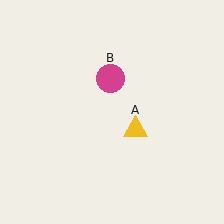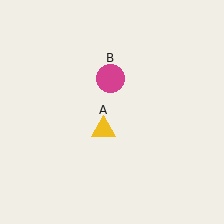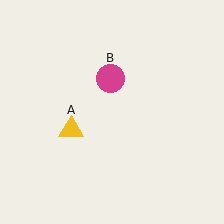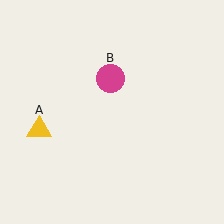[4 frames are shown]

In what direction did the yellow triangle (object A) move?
The yellow triangle (object A) moved left.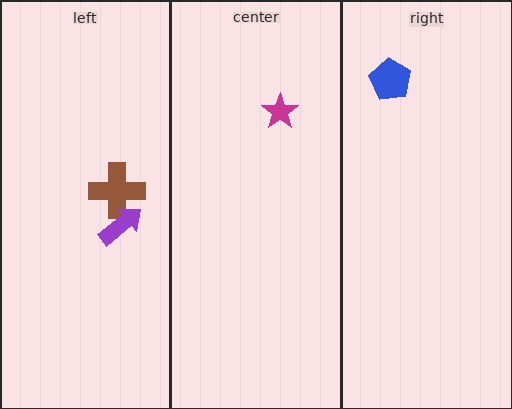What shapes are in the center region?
The magenta star.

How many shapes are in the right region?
1.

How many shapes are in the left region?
2.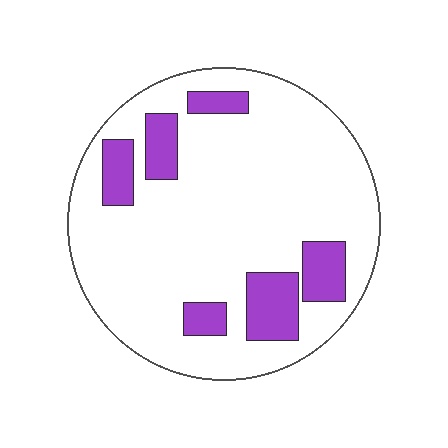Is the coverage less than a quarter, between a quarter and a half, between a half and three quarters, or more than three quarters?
Less than a quarter.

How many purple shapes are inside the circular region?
6.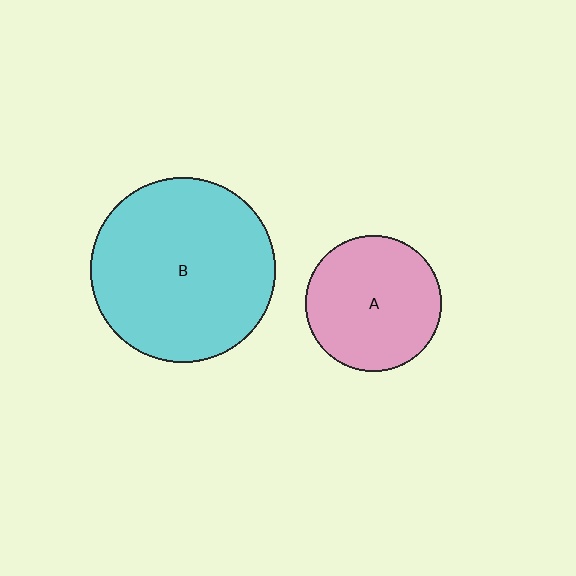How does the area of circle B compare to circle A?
Approximately 1.8 times.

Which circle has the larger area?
Circle B (cyan).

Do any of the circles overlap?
No, none of the circles overlap.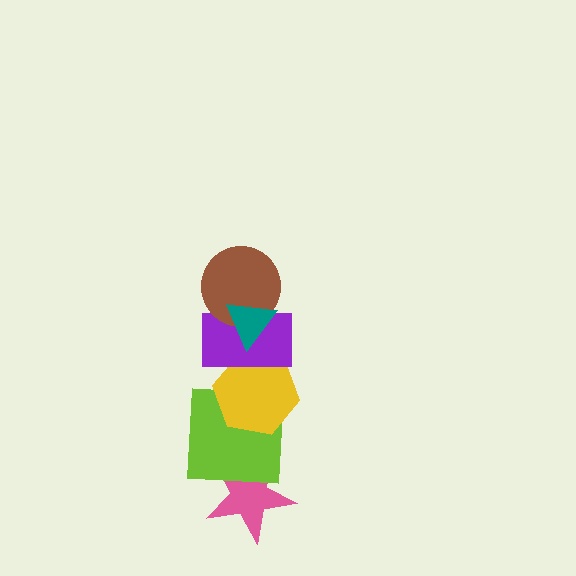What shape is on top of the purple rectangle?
The brown circle is on top of the purple rectangle.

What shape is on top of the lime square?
The yellow hexagon is on top of the lime square.